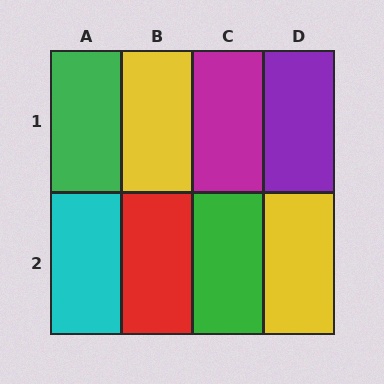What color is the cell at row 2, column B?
Red.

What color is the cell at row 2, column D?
Yellow.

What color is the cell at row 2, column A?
Cyan.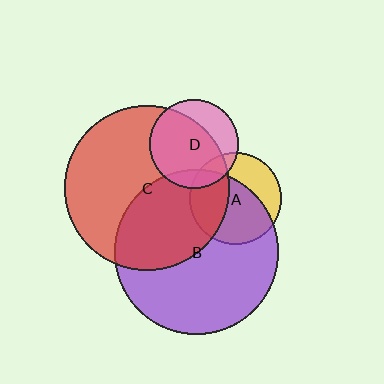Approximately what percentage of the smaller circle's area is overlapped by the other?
Approximately 65%.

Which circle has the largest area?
Circle C (red).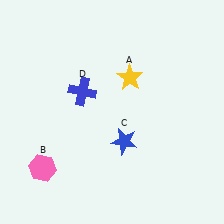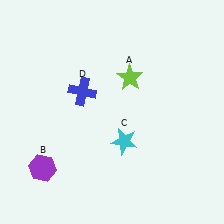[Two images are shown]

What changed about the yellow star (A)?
In Image 1, A is yellow. In Image 2, it changed to lime.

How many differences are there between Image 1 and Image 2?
There are 3 differences between the two images.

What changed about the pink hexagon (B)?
In Image 1, B is pink. In Image 2, it changed to purple.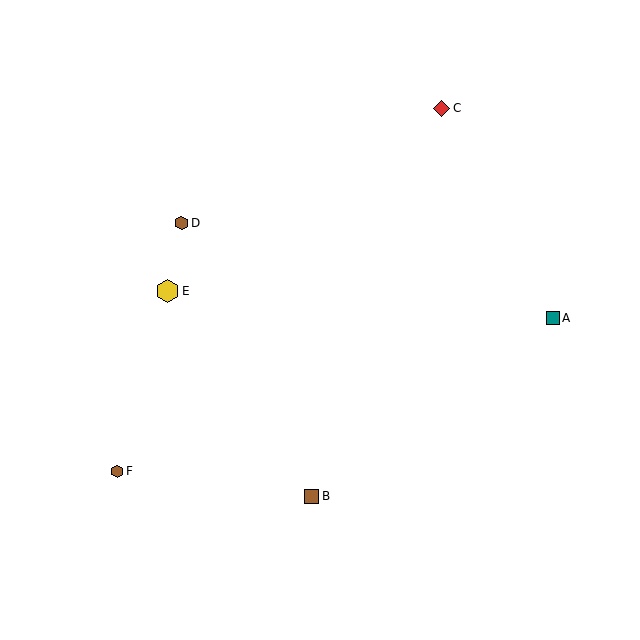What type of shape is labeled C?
Shape C is a red diamond.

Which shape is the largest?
The yellow hexagon (labeled E) is the largest.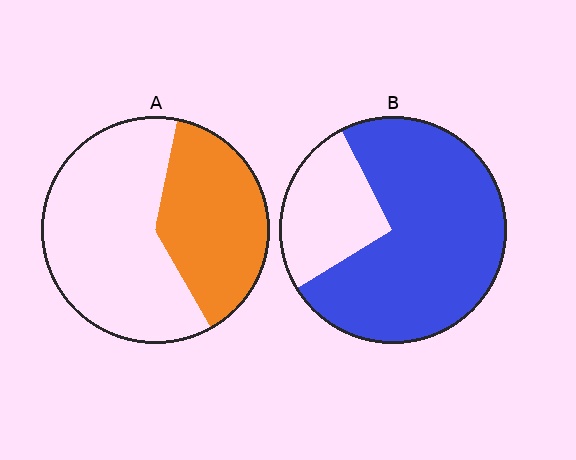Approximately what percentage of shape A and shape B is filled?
A is approximately 40% and B is approximately 75%.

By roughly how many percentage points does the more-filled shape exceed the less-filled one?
By roughly 35 percentage points (B over A).